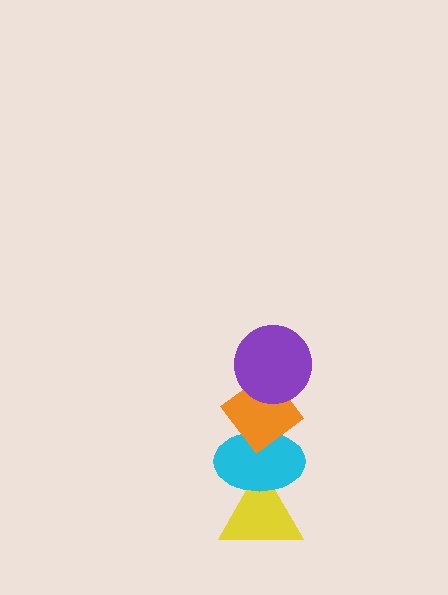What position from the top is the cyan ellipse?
The cyan ellipse is 3rd from the top.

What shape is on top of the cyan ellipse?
The orange diamond is on top of the cyan ellipse.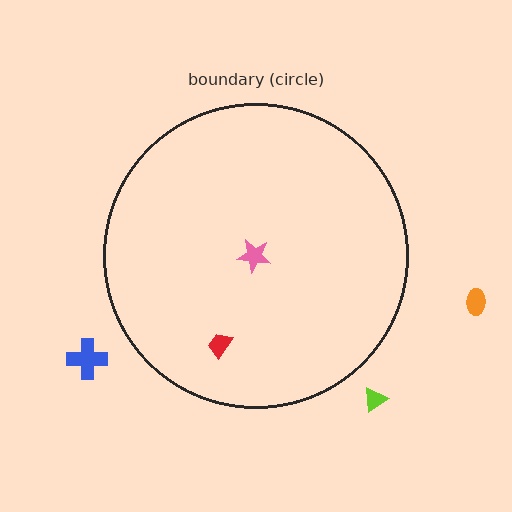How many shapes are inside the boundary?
2 inside, 3 outside.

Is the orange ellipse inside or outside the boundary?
Outside.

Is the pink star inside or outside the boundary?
Inside.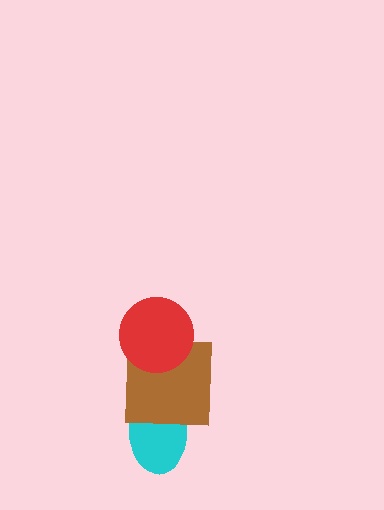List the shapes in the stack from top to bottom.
From top to bottom: the red circle, the brown square, the cyan ellipse.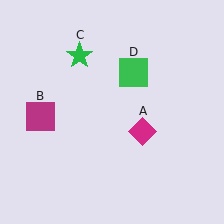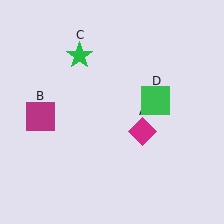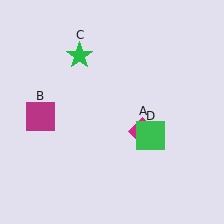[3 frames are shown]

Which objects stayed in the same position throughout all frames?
Magenta diamond (object A) and magenta square (object B) and green star (object C) remained stationary.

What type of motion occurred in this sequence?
The green square (object D) rotated clockwise around the center of the scene.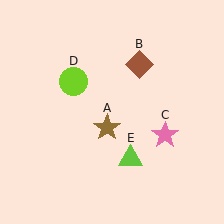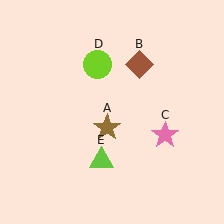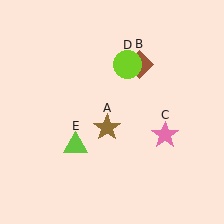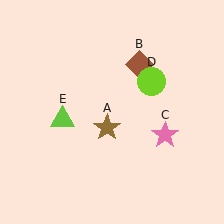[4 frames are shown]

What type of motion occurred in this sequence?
The lime circle (object D), lime triangle (object E) rotated clockwise around the center of the scene.